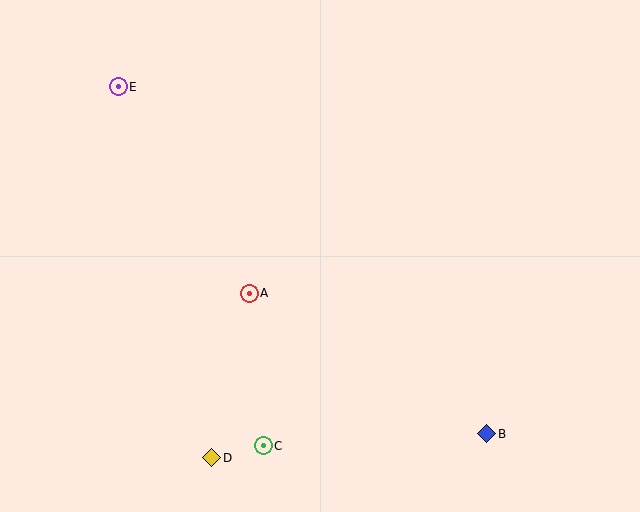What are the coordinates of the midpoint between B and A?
The midpoint between B and A is at (368, 363).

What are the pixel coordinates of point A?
Point A is at (249, 293).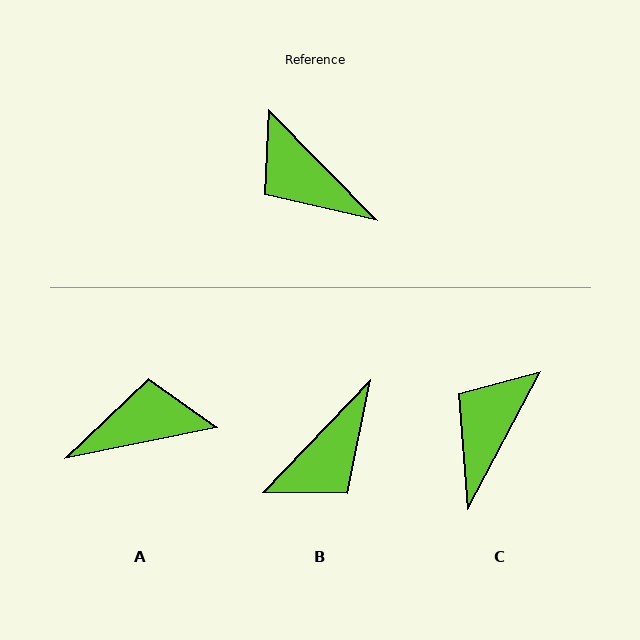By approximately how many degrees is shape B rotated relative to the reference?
Approximately 92 degrees counter-clockwise.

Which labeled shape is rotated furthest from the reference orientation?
A, about 123 degrees away.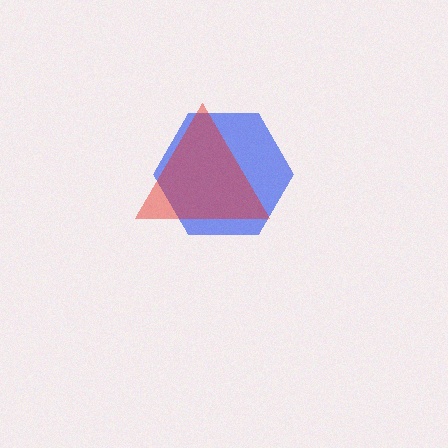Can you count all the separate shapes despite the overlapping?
Yes, there are 2 separate shapes.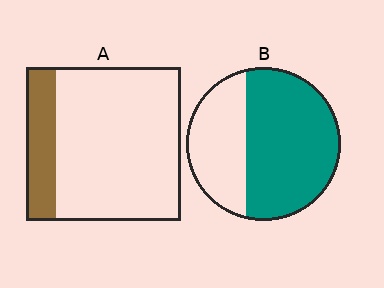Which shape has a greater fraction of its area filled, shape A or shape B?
Shape B.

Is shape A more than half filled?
No.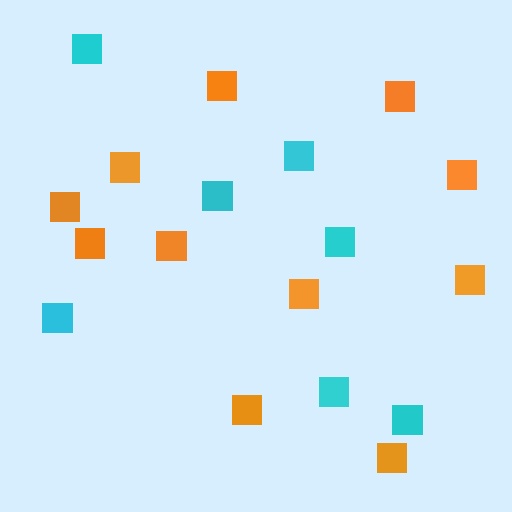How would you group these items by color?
There are 2 groups: one group of orange squares (11) and one group of cyan squares (7).